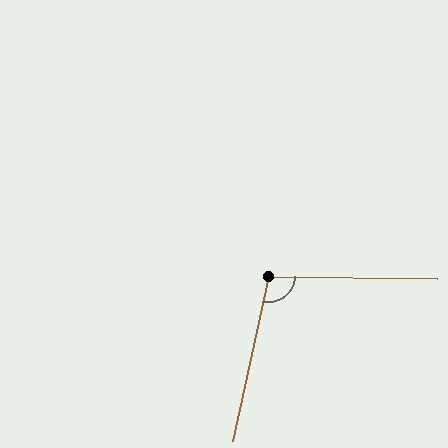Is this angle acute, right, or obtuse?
It is obtuse.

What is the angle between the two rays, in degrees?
Approximately 101 degrees.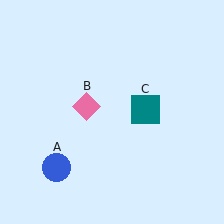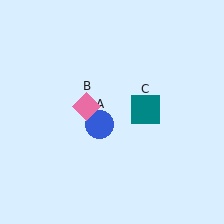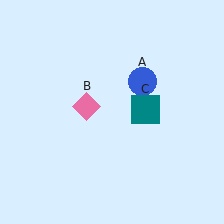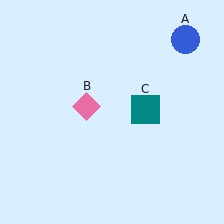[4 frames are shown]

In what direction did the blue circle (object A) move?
The blue circle (object A) moved up and to the right.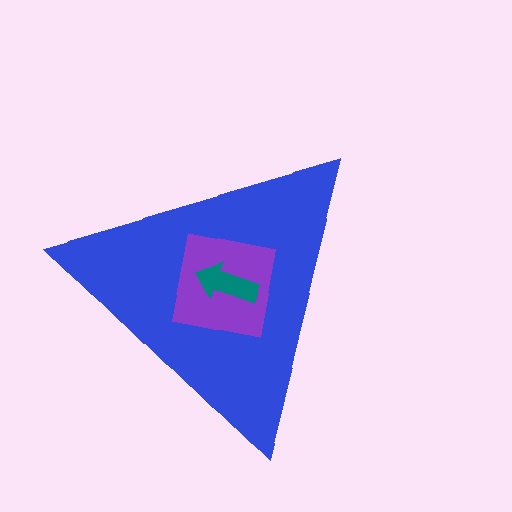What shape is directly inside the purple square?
The teal arrow.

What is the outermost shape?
The blue triangle.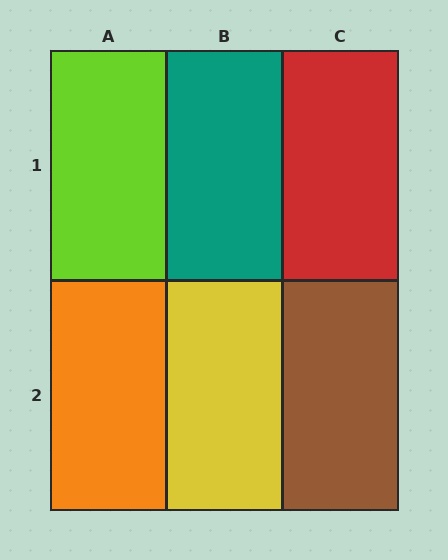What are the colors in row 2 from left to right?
Orange, yellow, brown.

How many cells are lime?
1 cell is lime.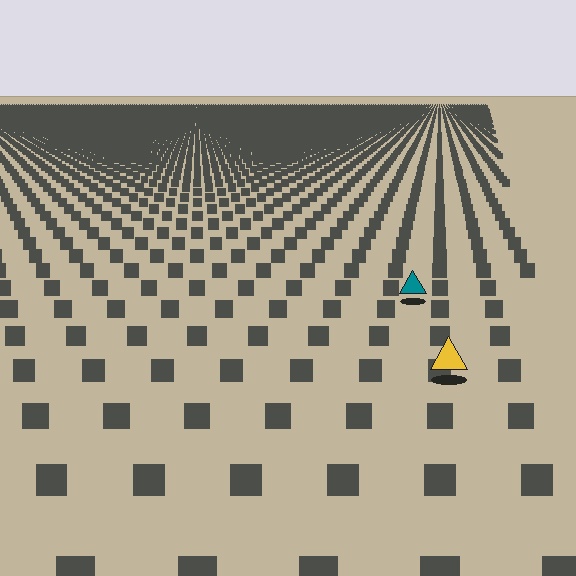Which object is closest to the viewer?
The yellow triangle is closest. The texture marks near it are larger and more spread out.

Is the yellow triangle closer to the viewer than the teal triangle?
Yes. The yellow triangle is closer — you can tell from the texture gradient: the ground texture is coarser near it.